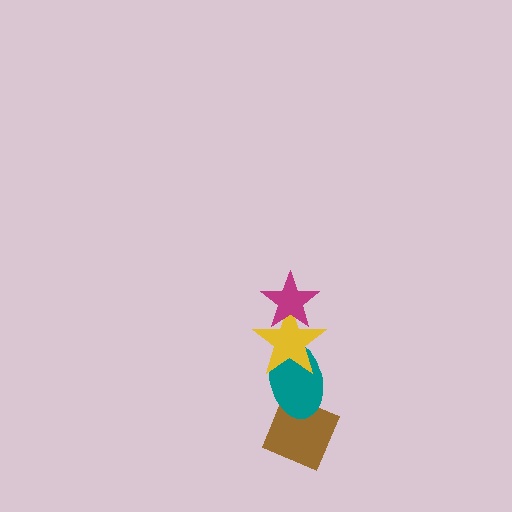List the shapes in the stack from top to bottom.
From top to bottom: the magenta star, the yellow star, the teal ellipse, the brown diamond.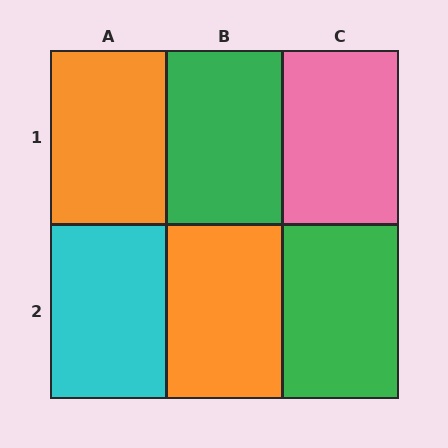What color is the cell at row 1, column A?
Orange.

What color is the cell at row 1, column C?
Pink.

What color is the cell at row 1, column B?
Green.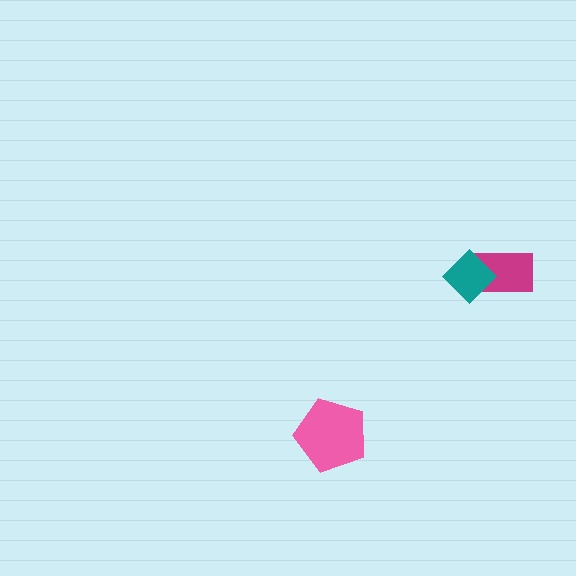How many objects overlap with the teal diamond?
1 object overlaps with the teal diamond.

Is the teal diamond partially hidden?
No, no other shape covers it.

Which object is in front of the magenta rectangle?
The teal diamond is in front of the magenta rectangle.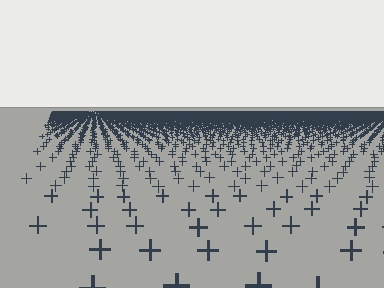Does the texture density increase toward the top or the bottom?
Density increases toward the top.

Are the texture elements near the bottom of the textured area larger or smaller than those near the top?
Larger. Near the bottom, elements are closer to the viewer and appear at a bigger on-screen size.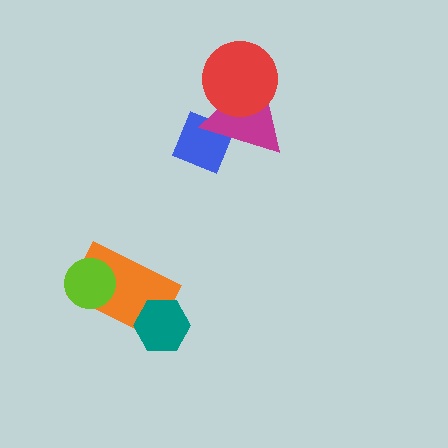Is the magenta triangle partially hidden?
Yes, it is partially covered by another shape.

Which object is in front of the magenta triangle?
The red circle is in front of the magenta triangle.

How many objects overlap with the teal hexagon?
1 object overlaps with the teal hexagon.